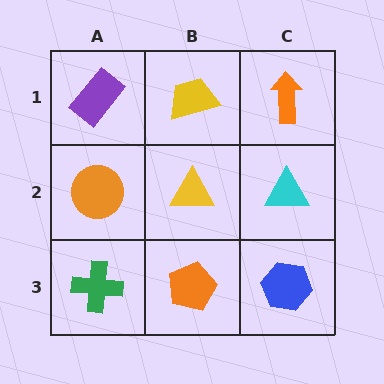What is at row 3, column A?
A green cross.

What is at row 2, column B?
A yellow triangle.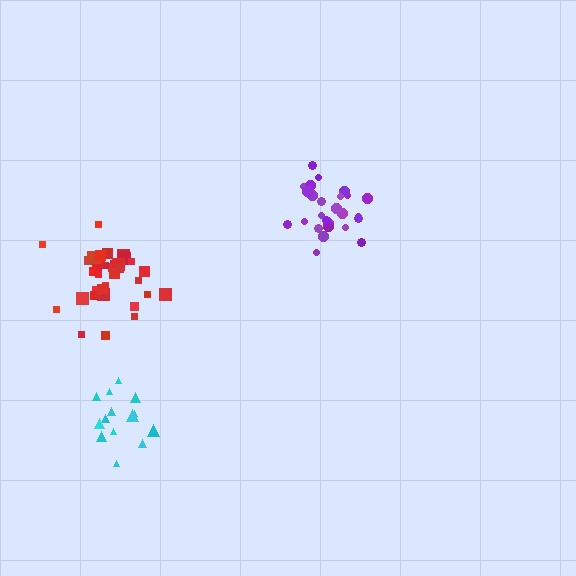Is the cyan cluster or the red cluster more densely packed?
Red.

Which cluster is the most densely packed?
Red.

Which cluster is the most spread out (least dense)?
Cyan.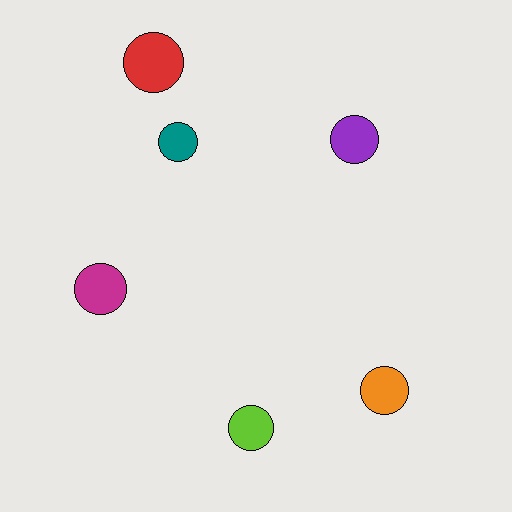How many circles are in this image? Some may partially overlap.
There are 6 circles.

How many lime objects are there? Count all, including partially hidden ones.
There is 1 lime object.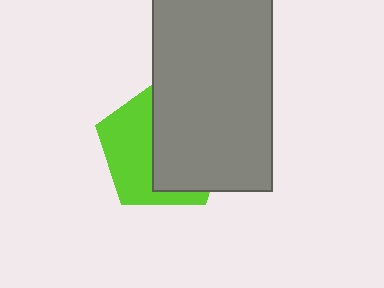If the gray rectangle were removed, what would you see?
You would see the complete lime pentagon.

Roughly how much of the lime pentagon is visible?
A small part of it is visible (roughly 44%).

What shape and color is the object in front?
The object in front is a gray rectangle.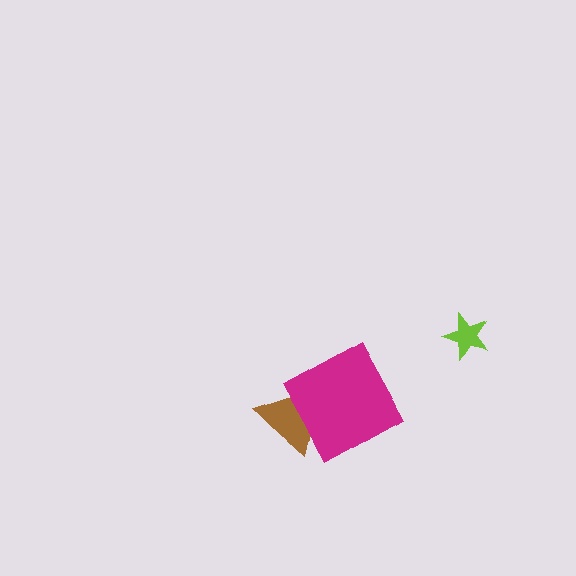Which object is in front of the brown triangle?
The magenta square is in front of the brown triangle.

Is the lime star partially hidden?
No, no other shape covers it.